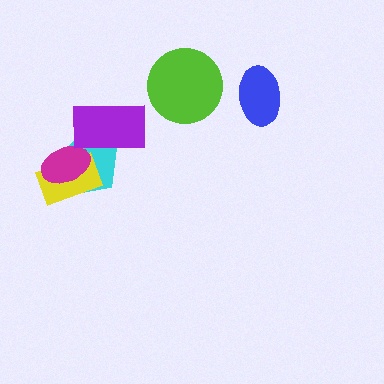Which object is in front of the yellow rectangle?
The magenta ellipse is in front of the yellow rectangle.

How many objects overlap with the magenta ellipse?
2 objects overlap with the magenta ellipse.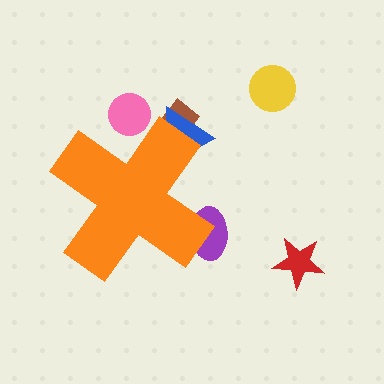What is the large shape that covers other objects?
An orange cross.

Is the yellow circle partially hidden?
No, the yellow circle is fully visible.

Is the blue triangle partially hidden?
Yes, the blue triangle is partially hidden behind the orange cross.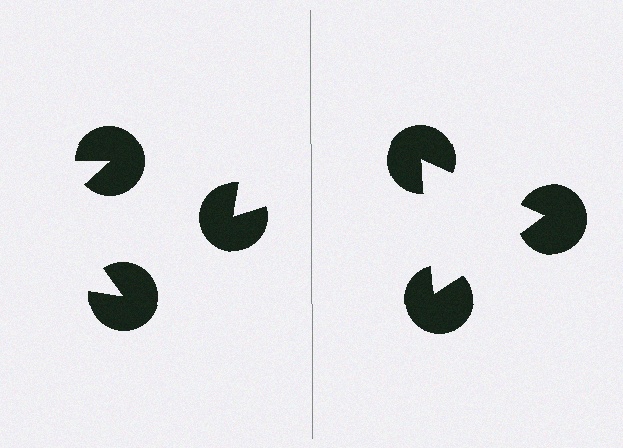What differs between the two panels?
The pac-man discs are positioned identically on both sides; only the wedge orientations differ. On the right they align to a triangle; on the left they are misaligned.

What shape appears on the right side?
An illusory triangle.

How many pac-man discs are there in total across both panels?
6 — 3 on each side.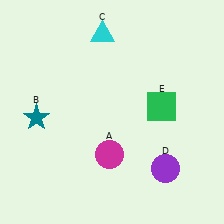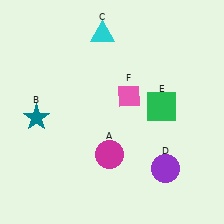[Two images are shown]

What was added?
A pink diamond (F) was added in Image 2.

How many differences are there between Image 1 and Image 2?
There is 1 difference between the two images.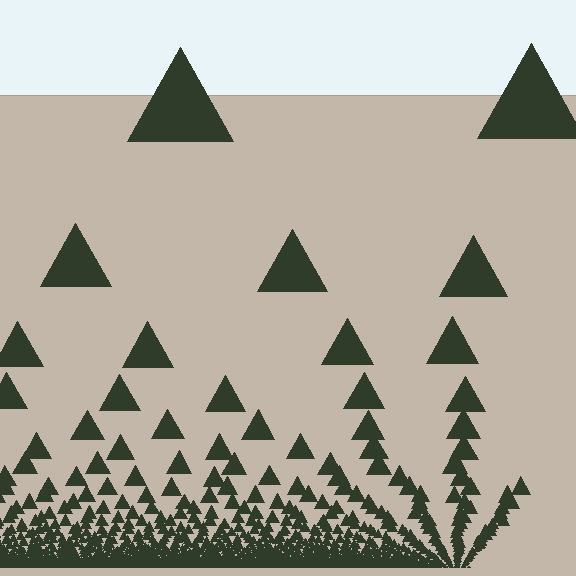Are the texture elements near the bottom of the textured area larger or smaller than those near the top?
Smaller. The gradient is inverted — elements near the bottom are smaller and denser.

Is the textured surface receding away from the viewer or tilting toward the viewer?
The surface appears to tilt toward the viewer. Texture elements get larger and sparser toward the top.